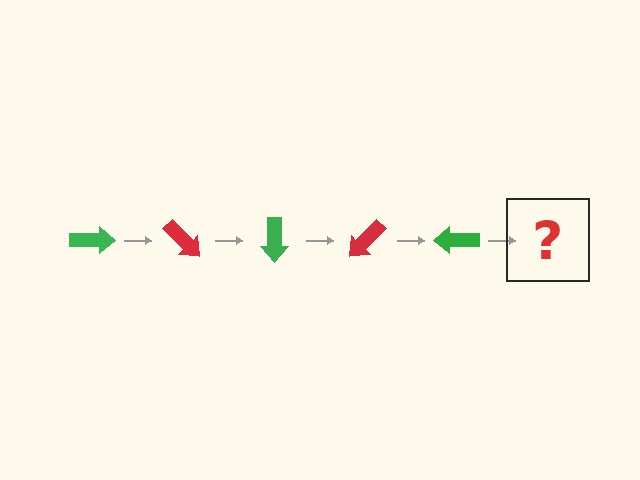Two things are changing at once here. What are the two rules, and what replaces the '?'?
The two rules are that it rotates 45 degrees each step and the color cycles through green and red. The '?' should be a red arrow, rotated 225 degrees from the start.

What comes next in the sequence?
The next element should be a red arrow, rotated 225 degrees from the start.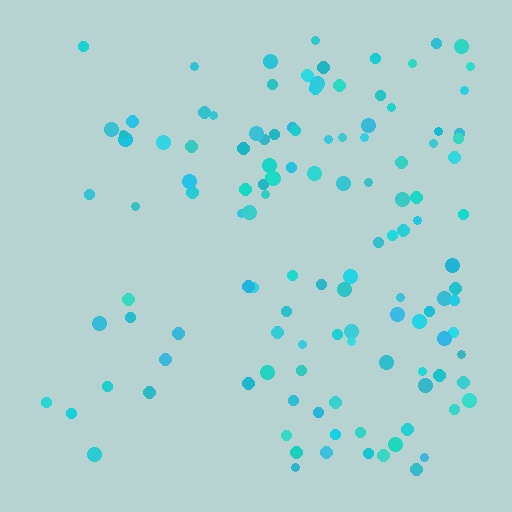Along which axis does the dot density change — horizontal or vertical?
Horizontal.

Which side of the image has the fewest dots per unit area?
The left.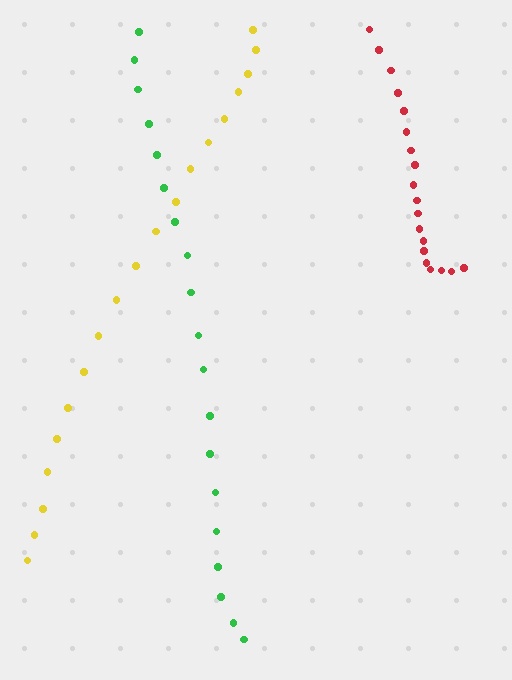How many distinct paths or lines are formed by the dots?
There are 3 distinct paths.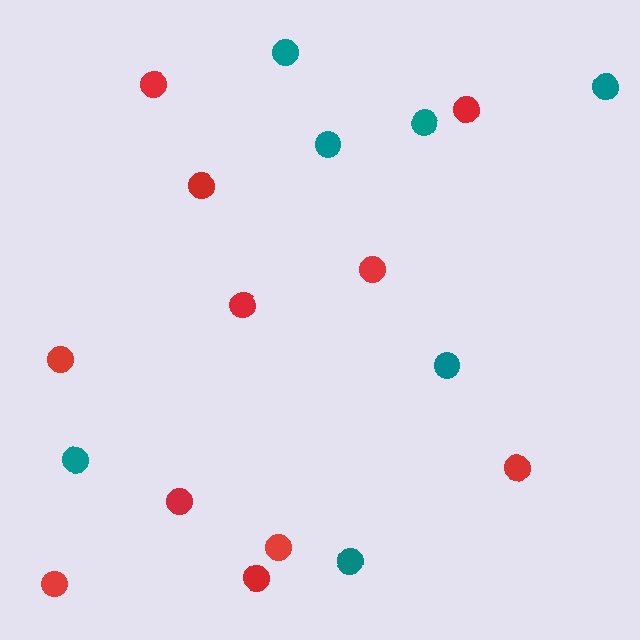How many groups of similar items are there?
There are 2 groups: one group of red circles (11) and one group of teal circles (7).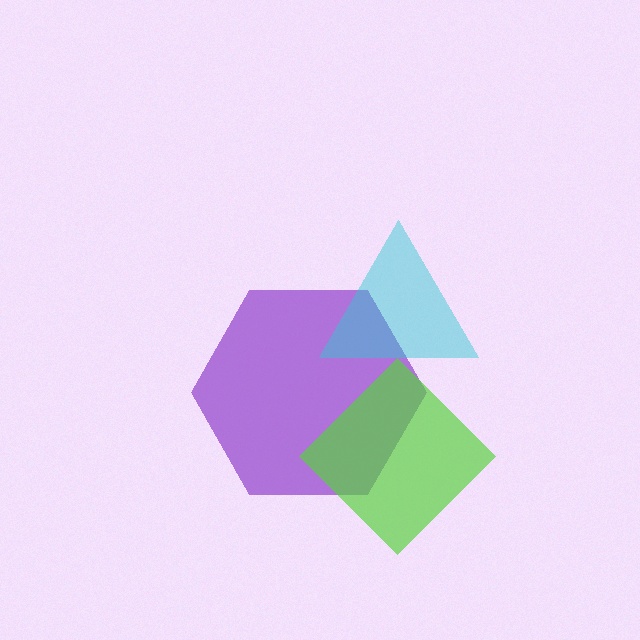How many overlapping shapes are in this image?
There are 3 overlapping shapes in the image.